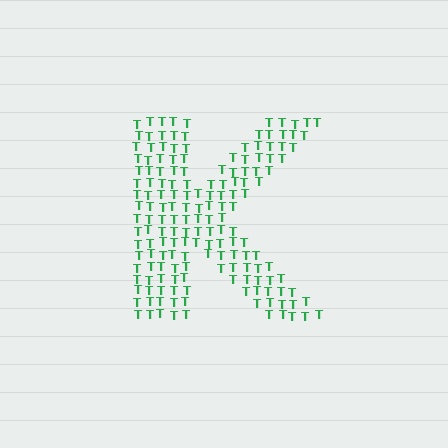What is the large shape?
The large shape is the letter K.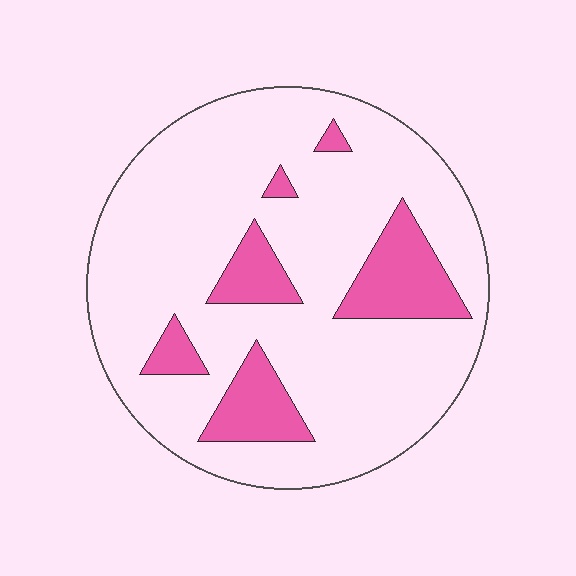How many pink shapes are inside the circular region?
6.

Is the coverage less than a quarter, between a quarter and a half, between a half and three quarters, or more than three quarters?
Less than a quarter.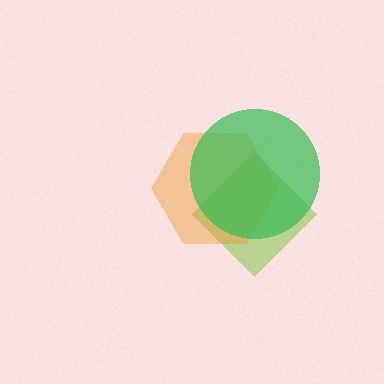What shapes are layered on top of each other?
The layered shapes are: a lime diamond, an orange hexagon, a green circle.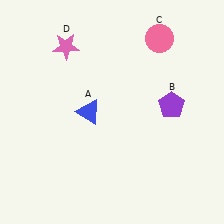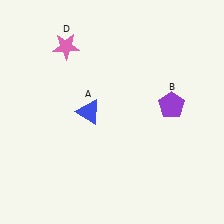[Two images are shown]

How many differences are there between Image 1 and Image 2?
There is 1 difference between the two images.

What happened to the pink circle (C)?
The pink circle (C) was removed in Image 2. It was in the top-right area of Image 1.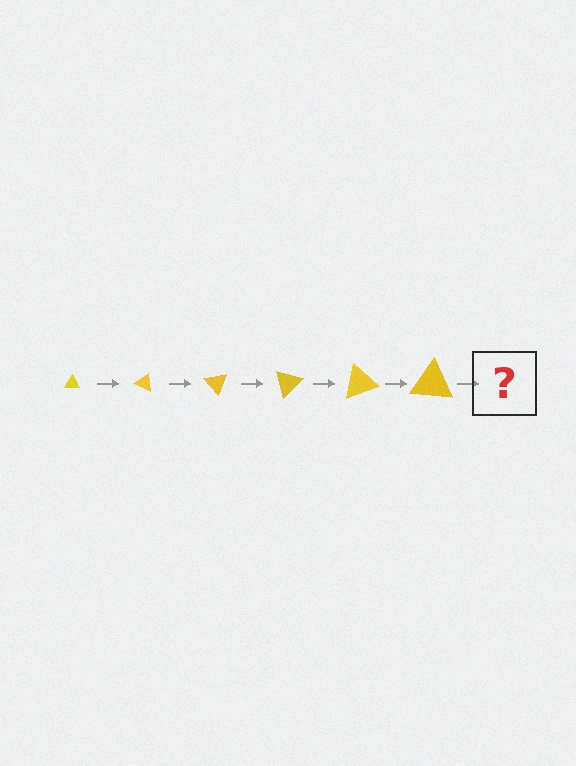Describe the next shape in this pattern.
It should be a triangle, larger than the previous one and rotated 150 degrees from the start.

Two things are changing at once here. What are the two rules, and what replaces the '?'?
The two rules are that the triangle grows larger each step and it rotates 25 degrees each step. The '?' should be a triangle, larger than the previous one and rotated 150 degrees from the start.